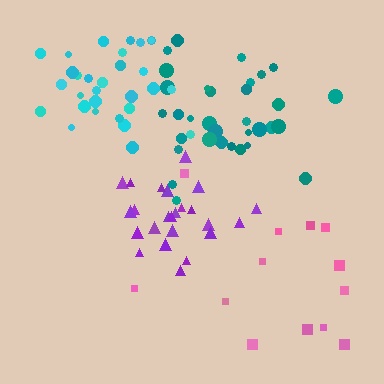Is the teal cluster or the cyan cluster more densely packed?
Cyan.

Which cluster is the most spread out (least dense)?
Pink.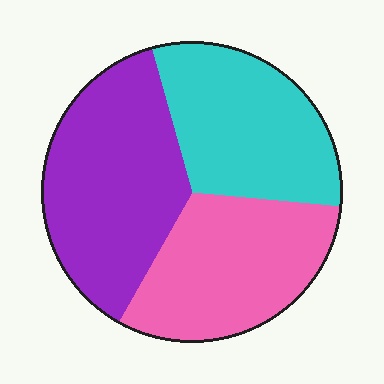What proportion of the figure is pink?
Pink takes up about one third (1/3) of the figure.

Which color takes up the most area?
Purple, at roughly 40%.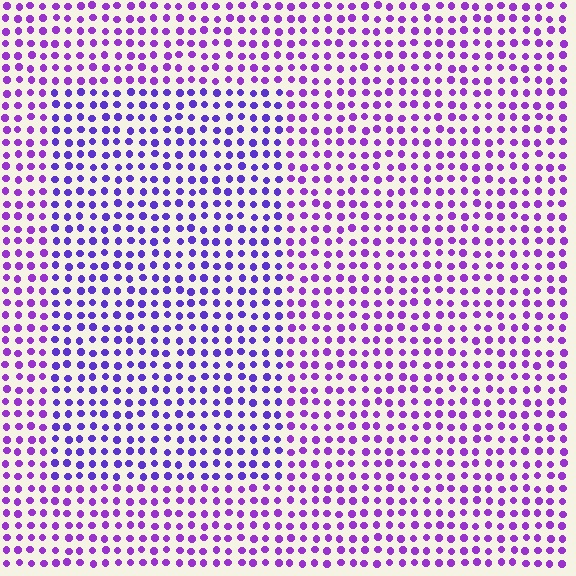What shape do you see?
I see a rectangle.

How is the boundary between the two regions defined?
The boundary is defined purely by a slight shift in hue (about 24 degrees). Spacing, size, and orientation are identical on both sides.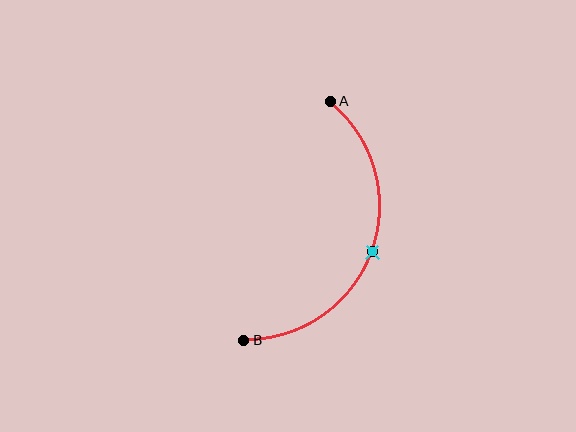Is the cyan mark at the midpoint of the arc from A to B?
Yes. The cyan mark lies on the arc at equal arc-length from both A and B — it is the arc midpoint.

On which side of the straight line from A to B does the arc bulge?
The arc bulges to the right of the straight line connecting A and B.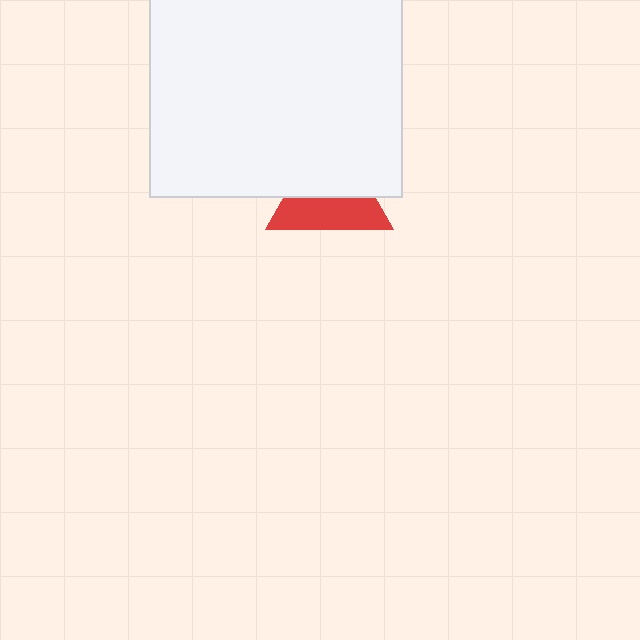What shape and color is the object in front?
The object in front is a white square.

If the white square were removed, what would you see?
You would see the complete red triangle.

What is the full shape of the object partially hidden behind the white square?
The partially hidden object is a red triangle.